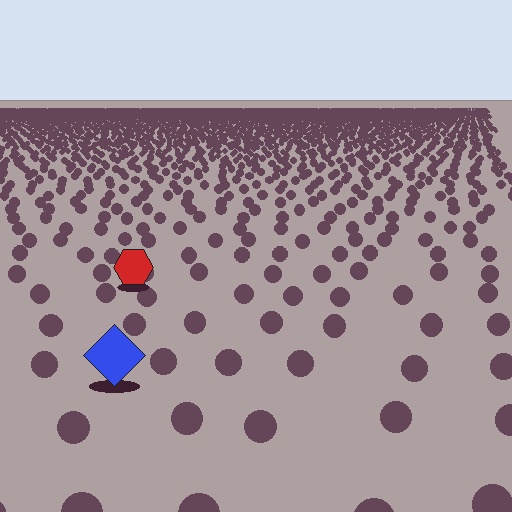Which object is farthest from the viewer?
The red hexagon is farthest from the viewer. It appears smaller and the ground texture around it is denser.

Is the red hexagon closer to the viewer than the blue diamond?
No. The blue diamond is closer — you can tell from the texture gradient: the ground texture is coarser near it.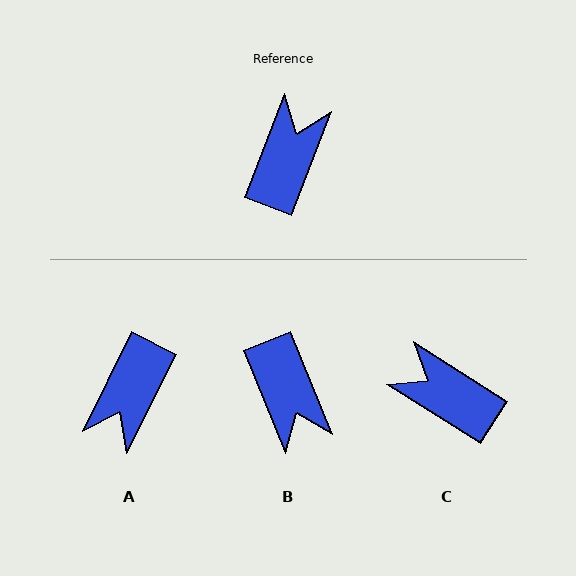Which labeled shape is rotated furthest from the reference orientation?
A, about 175 degrees away.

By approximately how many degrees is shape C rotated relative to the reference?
Approximately 79 degrees counter-clockwise.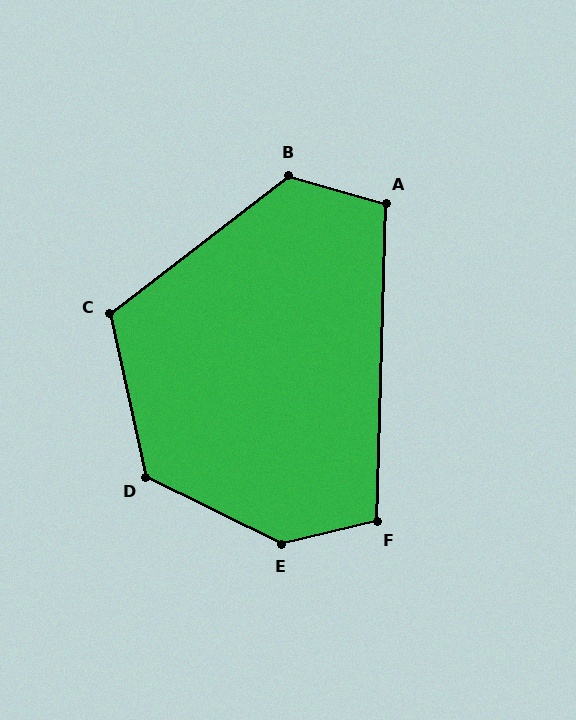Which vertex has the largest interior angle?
E, at approximately 140 degrees.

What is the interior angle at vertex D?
Approximately 129 degrees (obtuse).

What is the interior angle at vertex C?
Approximately 115 degrees (obtuse).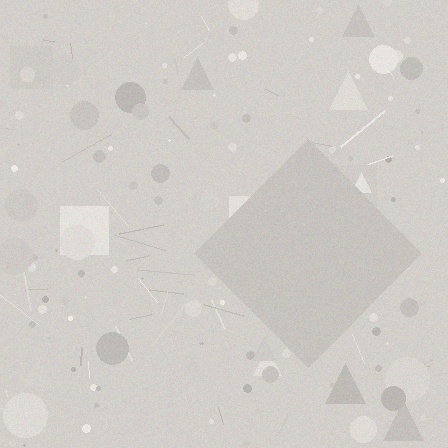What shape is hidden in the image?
A diamond is hidden in the image.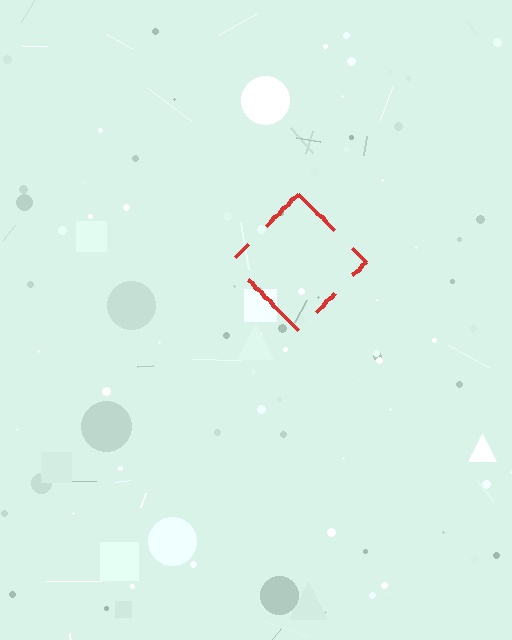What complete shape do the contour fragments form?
The contour fragments form a diamond.